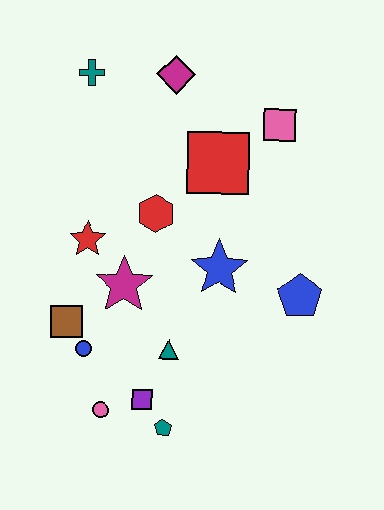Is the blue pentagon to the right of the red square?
Yes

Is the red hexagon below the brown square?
No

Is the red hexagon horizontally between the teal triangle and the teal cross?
Yes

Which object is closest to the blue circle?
The brown square is closest to the blue circle.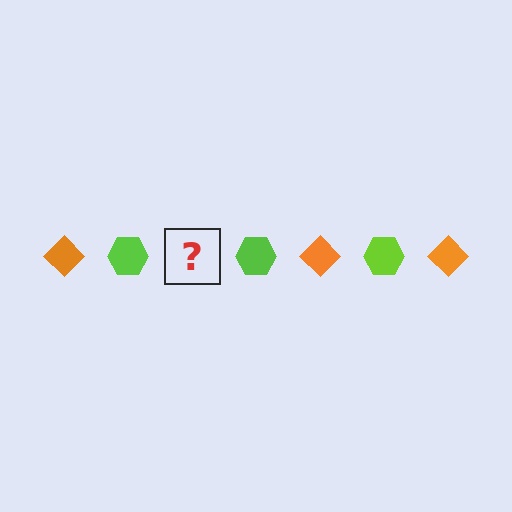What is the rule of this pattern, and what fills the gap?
The rule is that the pattern alternates between orange diamond and lime hexagon. The gap should be filled with an orange diamond.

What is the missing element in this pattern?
The missing element is an orange diamond.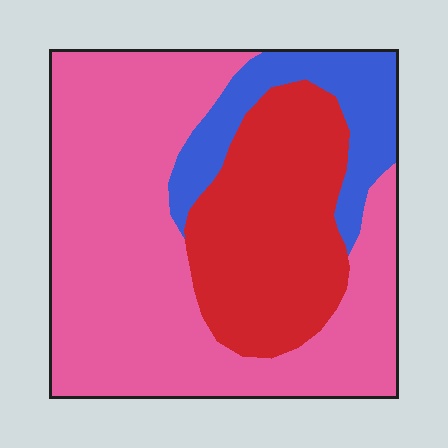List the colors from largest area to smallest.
From largest to smallest: pink, red, blue.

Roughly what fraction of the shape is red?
Red takes up about one quarter (1/4) of the shape.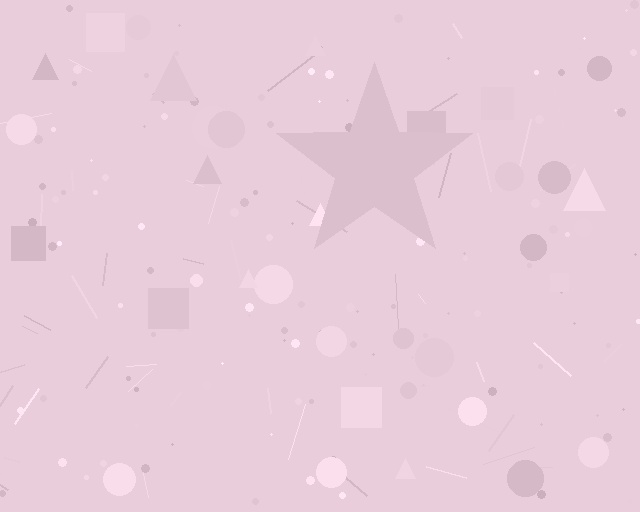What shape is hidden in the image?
A star is hidden in the image.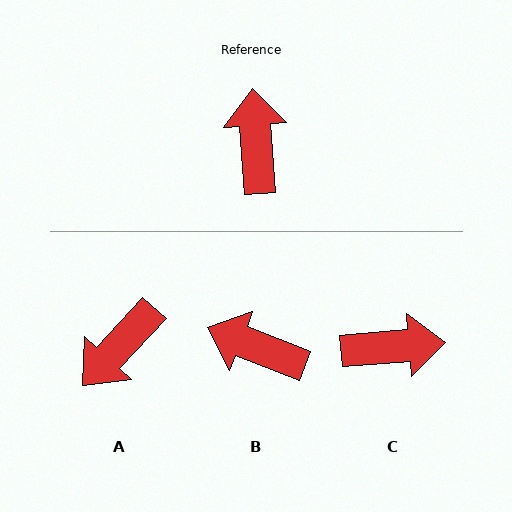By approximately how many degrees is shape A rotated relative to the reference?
Approximately 133 degrees counter-clockwise.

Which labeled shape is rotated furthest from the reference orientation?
A, about 133 degrees away.